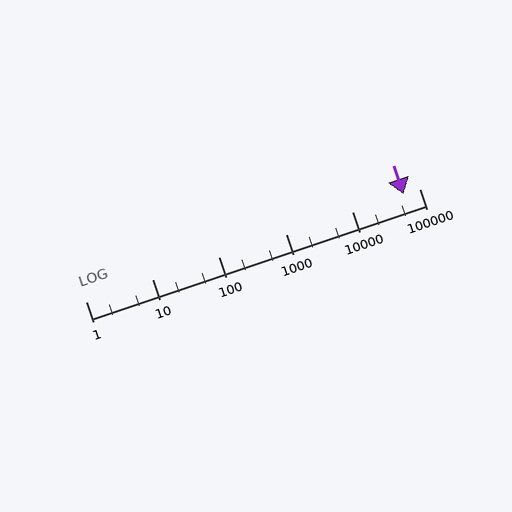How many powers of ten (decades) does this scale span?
The scale spans 5 decades, from 1 to 100000.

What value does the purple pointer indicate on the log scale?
The pointer indicates approximately 58000.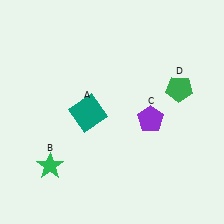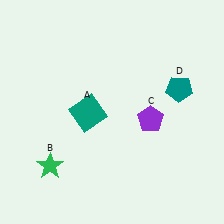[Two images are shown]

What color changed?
The pentagon (D) changed from green in Image 1 to teal in Image 2.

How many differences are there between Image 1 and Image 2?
There is 1 difference between the two images.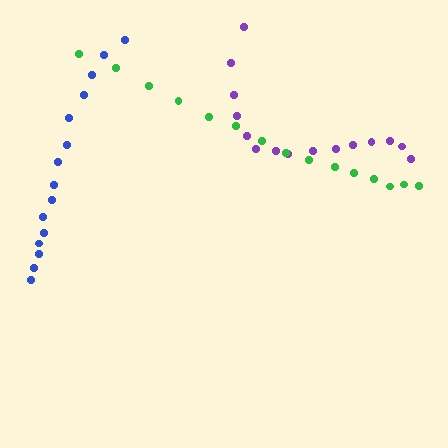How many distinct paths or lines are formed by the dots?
There are 3 distinct paths.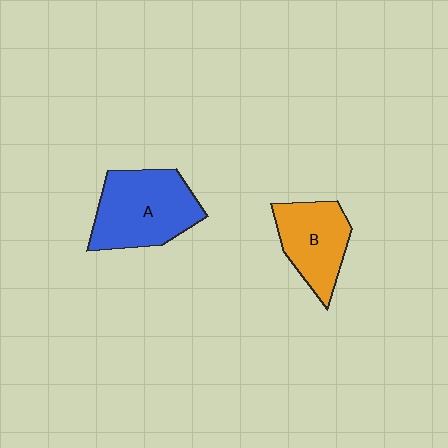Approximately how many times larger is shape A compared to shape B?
Approximately 1.3 times.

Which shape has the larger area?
Shape A (blue).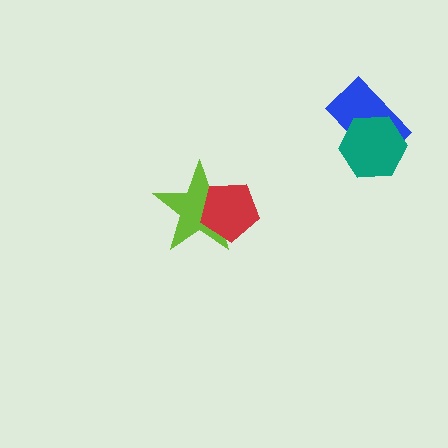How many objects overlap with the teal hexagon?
1 object overlaps with the teal hexagon.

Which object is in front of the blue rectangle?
The teal hexagon is in front of the blue rectangle.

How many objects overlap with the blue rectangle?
1 object overlaps with the blue rectangle.